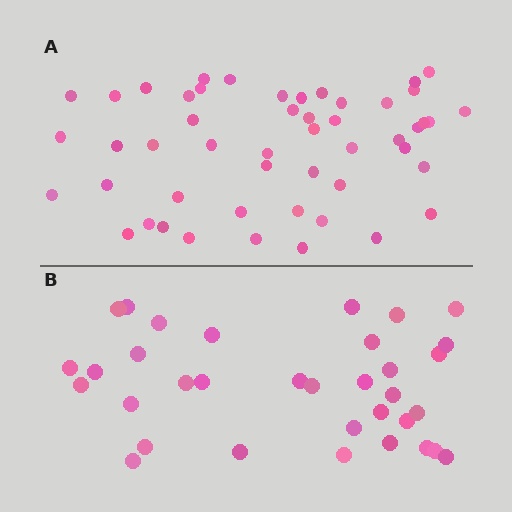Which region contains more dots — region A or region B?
Region A (the top region) has more dots.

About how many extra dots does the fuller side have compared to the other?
Region A has approximately 15 more dots than region B.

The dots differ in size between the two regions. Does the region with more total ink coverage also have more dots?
No. Region B has more total ink coverage because its dots are larger, but region A actually contains more individual dots. Total area can be misleading — the number of items is what matters here.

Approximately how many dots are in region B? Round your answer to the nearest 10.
About 30 dots. (The exact count is 34, which rounds to 30.)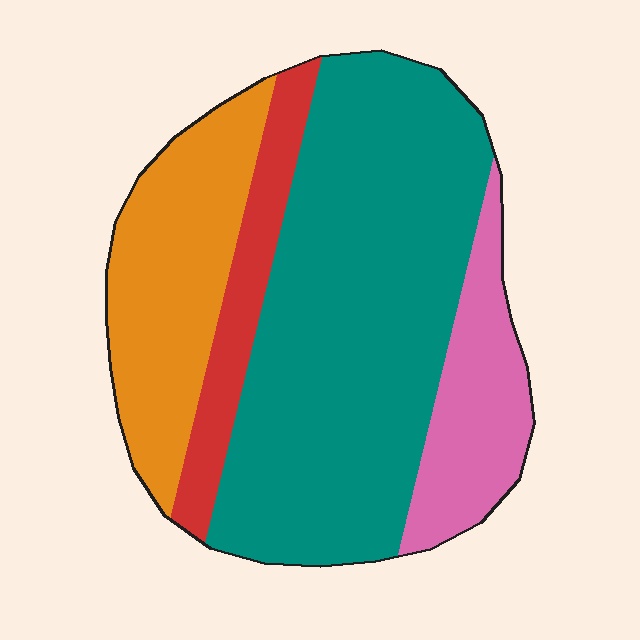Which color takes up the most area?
Teal, at roughly 55%.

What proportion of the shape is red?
Red takes up about one tenth (1/10) of the shape.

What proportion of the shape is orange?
Orange takes up about one fifth (1/5) of the shape.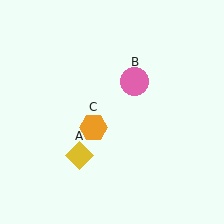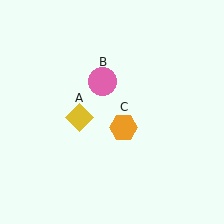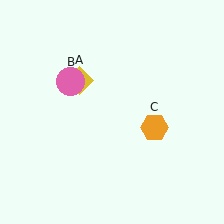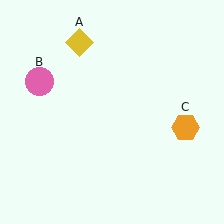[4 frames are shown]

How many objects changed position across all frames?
3 objects changed position: yellow diamond (object A), pink circle (object B), orange hexagon (object C).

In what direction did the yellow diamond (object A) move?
The yellow diamond (object A) moved up.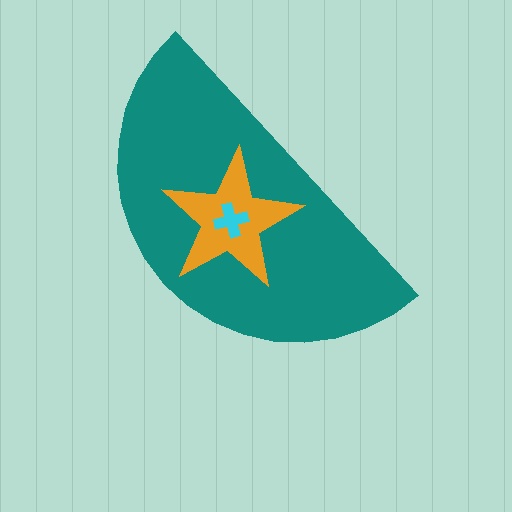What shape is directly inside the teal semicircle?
The orange star.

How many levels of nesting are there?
3.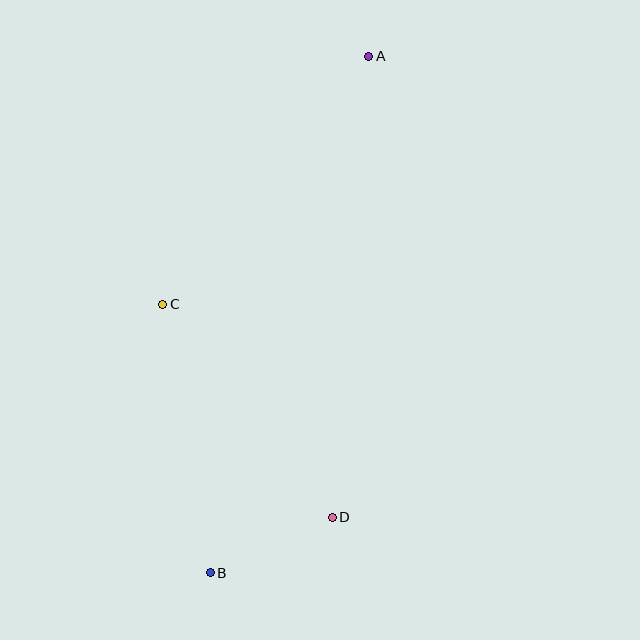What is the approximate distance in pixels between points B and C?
The distance between B and C is approximately 273 pixels.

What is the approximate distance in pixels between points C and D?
The distance between C and D is approximately 272 pixels.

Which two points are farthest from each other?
Points A and B are farthest from each other.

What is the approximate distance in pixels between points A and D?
The distance between A and D is approximately 462 pixels.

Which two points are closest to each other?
Points B and D are closest to each other.